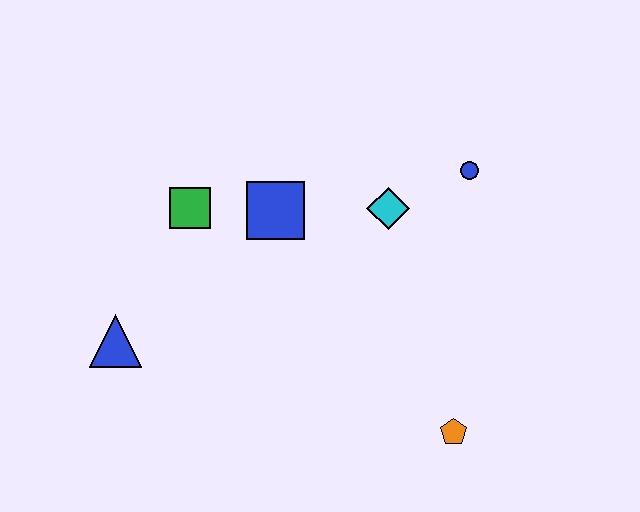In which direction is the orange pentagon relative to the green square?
The orange pentagon is to the right of the green square.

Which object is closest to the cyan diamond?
The blue circle is closest to the cyan diamond.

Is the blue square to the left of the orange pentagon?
Yes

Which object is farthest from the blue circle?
The blue triangle is farthest from the blue circle.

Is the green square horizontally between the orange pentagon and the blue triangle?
Yes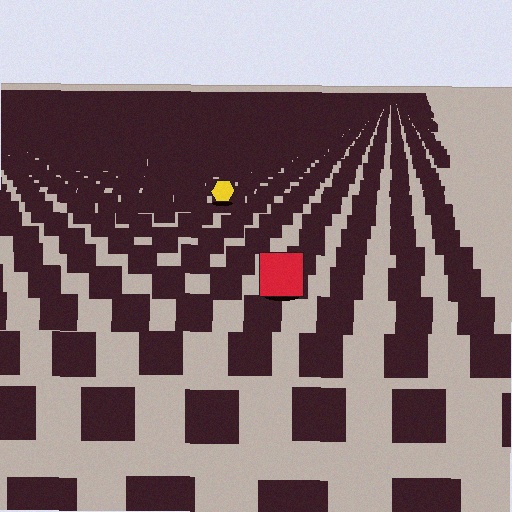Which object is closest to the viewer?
The red square is closest. The texture marks near it are larger and more spread out.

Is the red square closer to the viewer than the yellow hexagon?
Yes. The red square is closer — you can tell from the texture gradient: the ground texture is coarser near it.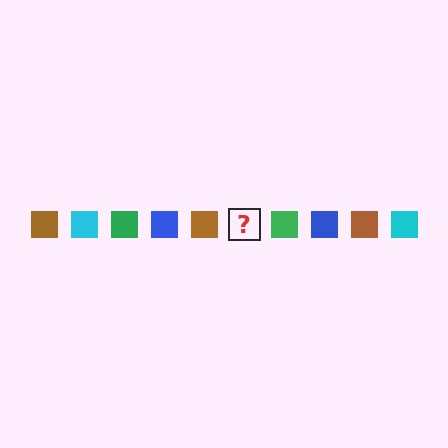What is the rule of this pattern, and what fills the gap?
The rule is that the pattern cycles through brown, cyan, green, blue squares. The gap should be filled with a cyan square.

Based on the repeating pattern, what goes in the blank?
The blank should be a cyan square.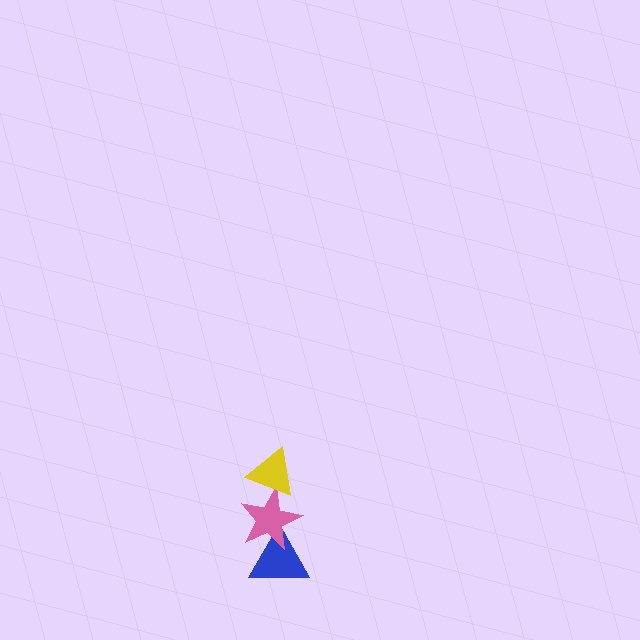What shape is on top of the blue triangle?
The pink star is on top of the blue triangle.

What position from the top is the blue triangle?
The blue triangle is 3rd from the top.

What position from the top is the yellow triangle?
The yellow triangle is 1st from the top.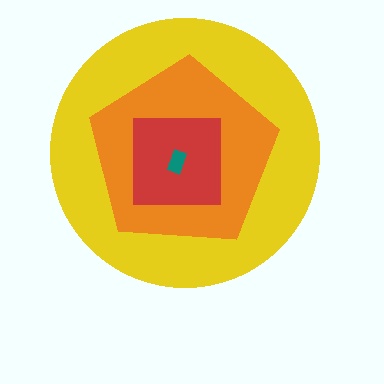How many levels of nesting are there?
4.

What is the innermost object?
The teal rectangle.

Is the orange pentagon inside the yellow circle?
Yes.